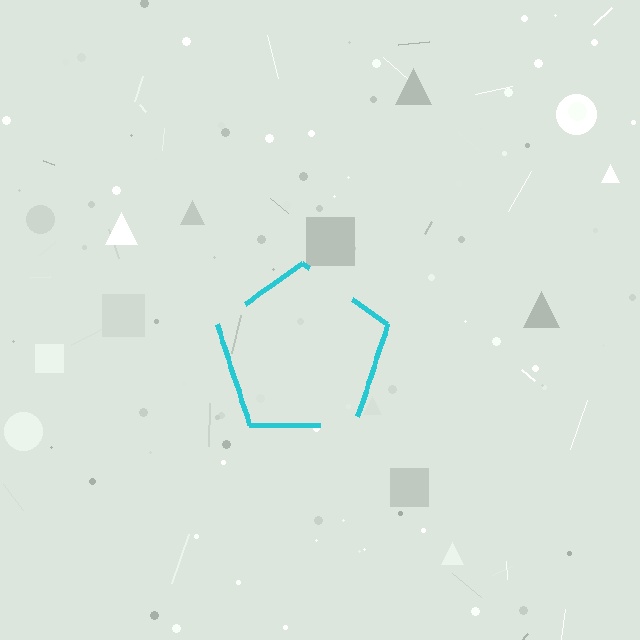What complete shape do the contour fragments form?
The contour fragments form a pentagon.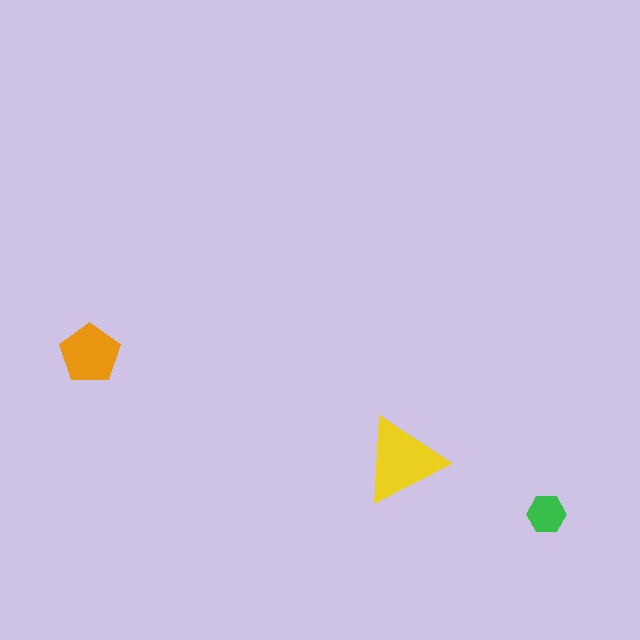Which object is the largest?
The yellow triangle.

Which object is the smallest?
The green hexagon.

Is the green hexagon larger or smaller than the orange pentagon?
Smaller.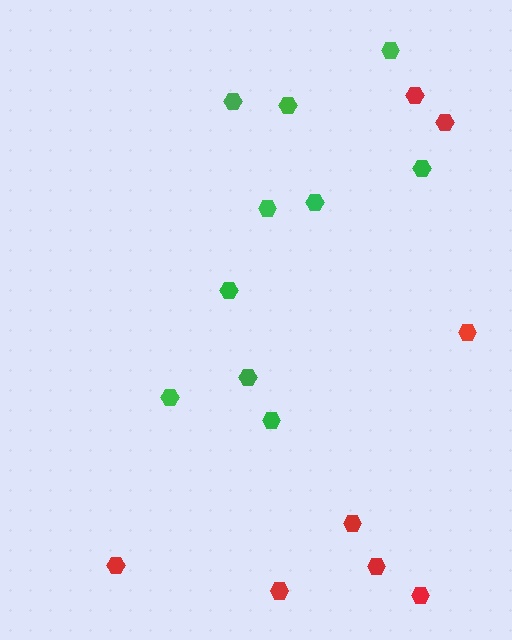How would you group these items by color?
There are 2 groups: one group of green hexagons (10) and one group of red hexagons (8).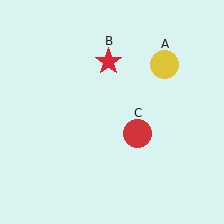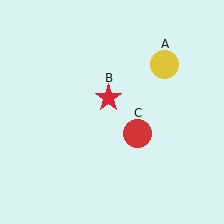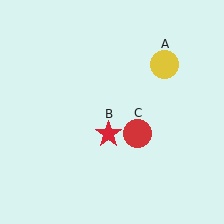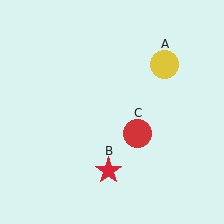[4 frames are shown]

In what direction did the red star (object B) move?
The red star (object B) moved down.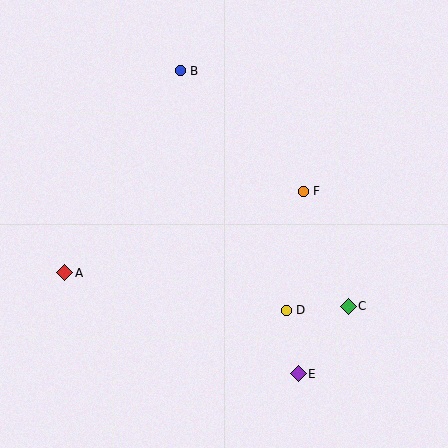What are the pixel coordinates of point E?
Point E is at (298, 374).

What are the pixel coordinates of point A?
Point A is at (64, 273).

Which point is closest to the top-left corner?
Point B is closest to the top-left corner.